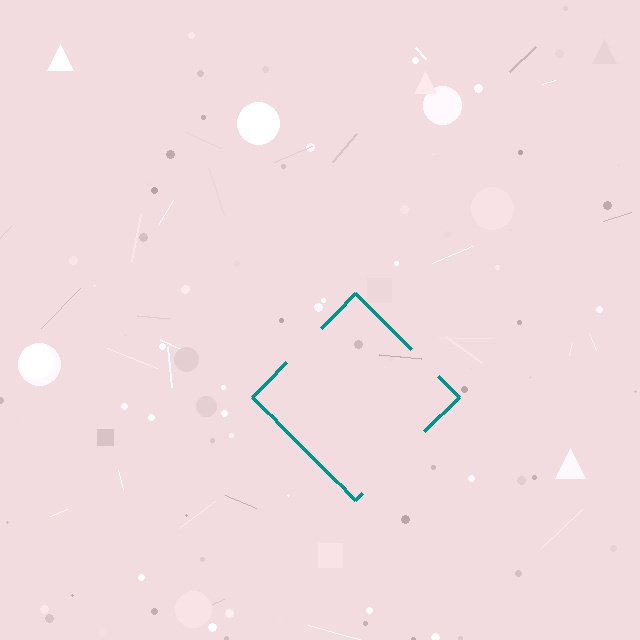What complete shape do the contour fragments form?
The contour fragments form a diamond.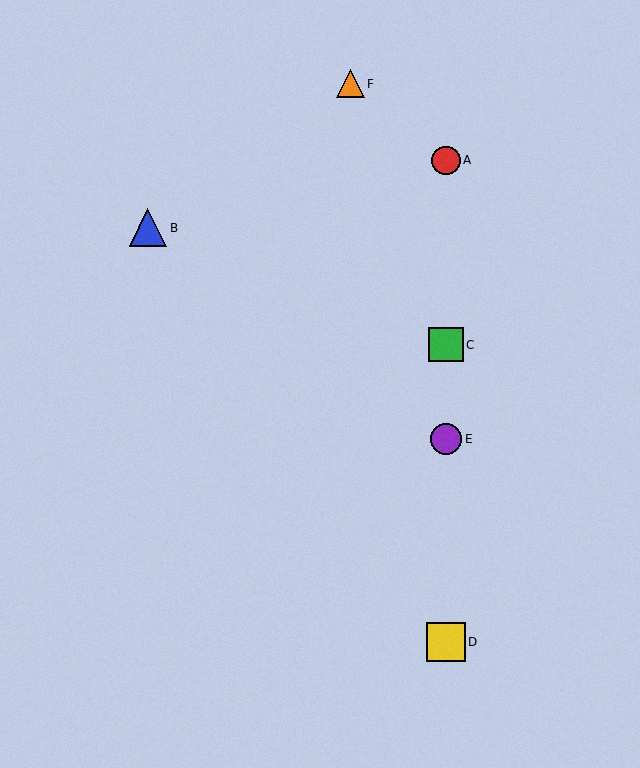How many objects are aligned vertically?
4 objects (A, C, D, E) are aligned vertically.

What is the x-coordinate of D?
Object D is at x≈446.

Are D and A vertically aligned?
Yes, both are at x≈446.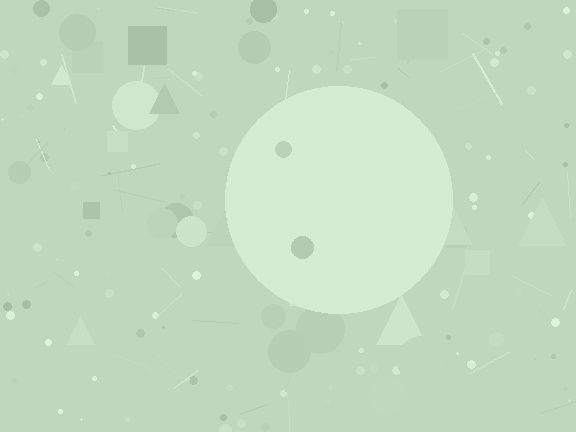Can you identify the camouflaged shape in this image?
The camouflaged shape is a circle.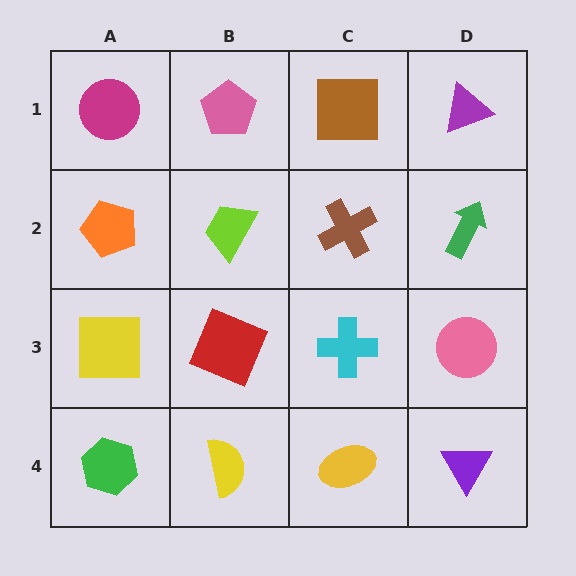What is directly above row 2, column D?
A purple triangle.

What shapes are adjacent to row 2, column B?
A pink pentagon (row 1, column B), a red square (row 3, column B), an orange pentagon (row 2, column A), a brown cross (row 2, column C).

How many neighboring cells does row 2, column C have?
4.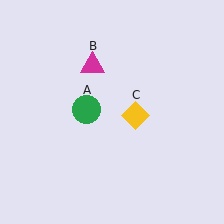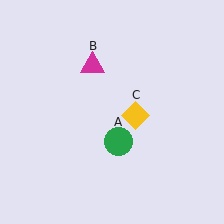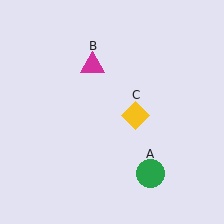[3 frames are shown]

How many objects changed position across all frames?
1 object changed position: green circle (object A).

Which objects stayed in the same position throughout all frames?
Magenta triangle (object B) and yellow diamond (object C) remained stationary.